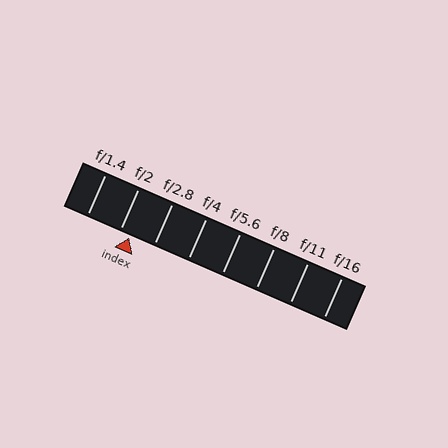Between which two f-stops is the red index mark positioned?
The index mark is between f/2 and f/2.8.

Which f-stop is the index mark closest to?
The index mark is closest to f/2.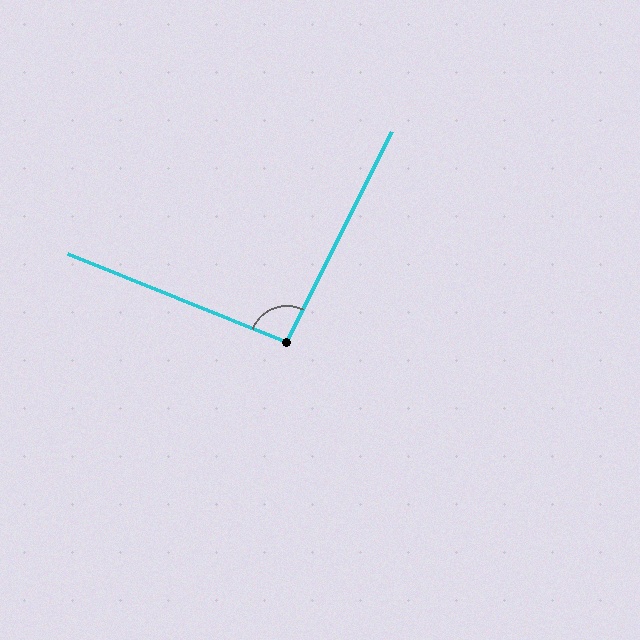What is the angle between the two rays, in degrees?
Approximately 95 degrees.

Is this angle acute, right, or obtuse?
It is approximately a right angle.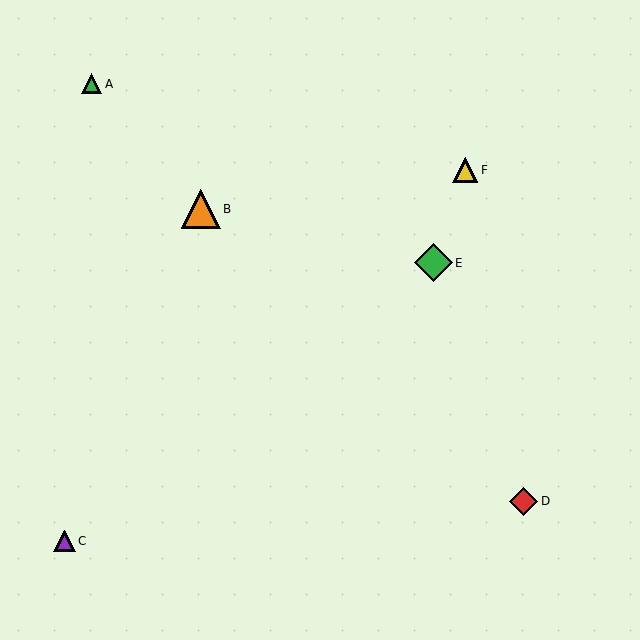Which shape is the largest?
The orange triangle (labeled B) is the largest.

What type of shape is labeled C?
Shape C is a purple triangle.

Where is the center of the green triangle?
The center of the green triangle is at (92, 84).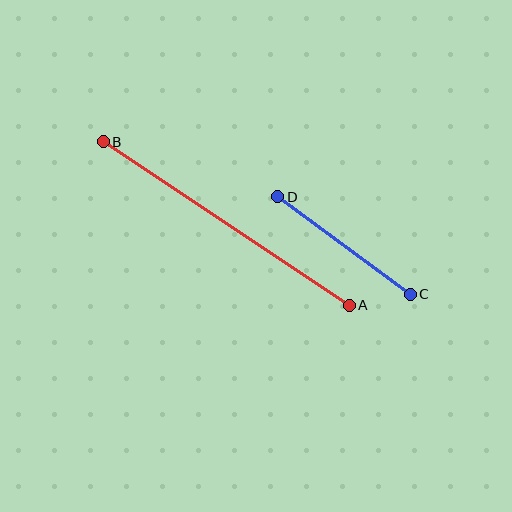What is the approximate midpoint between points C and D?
The midpoint is at approximately (344, 246) pixels.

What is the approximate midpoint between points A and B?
The midpoint is at approximately (226, 223) pixels.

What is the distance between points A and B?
The distance is approximately 295 pixels.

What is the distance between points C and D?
The distance is approximately 164 pixels.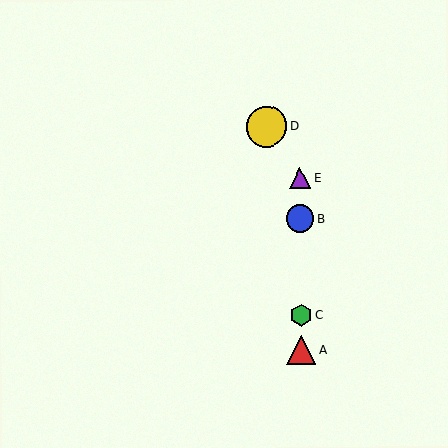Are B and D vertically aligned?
No, B is at x≈300 and D is at x≈266.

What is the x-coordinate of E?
Object E is at x≈300.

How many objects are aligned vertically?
4 objects (A, B, C, E) are aligned vertically.